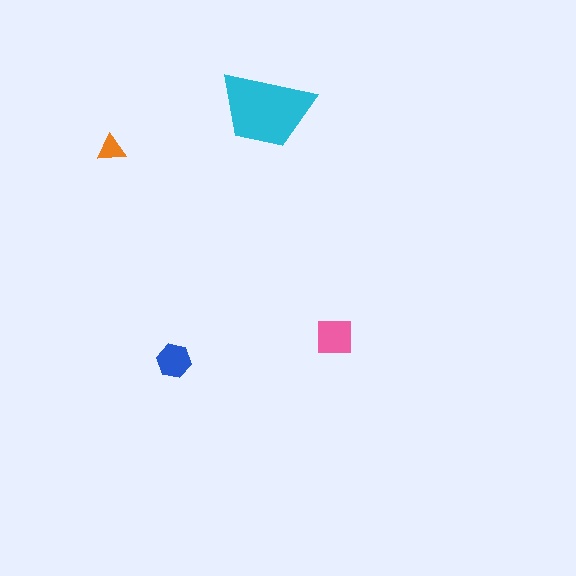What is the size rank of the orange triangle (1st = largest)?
4th.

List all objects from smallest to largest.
The orange triangle, the blue hexagon, the pink square, the cyan trapezoid.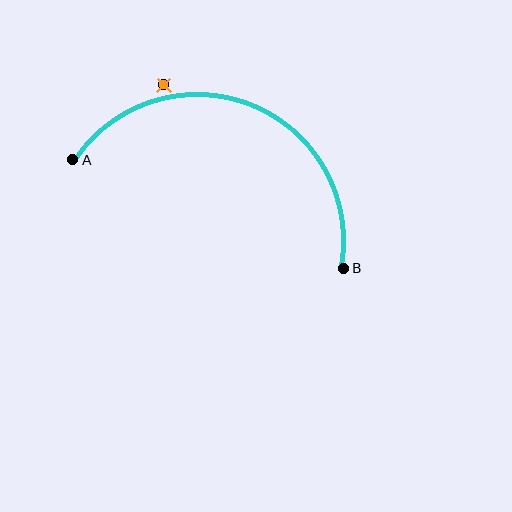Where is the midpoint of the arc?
The arc midpoint is the point on the curve farthest from the straight line joining A and B. It sits above that line.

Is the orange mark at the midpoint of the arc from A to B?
No — the orange mark does not lie on the arc at all. It sits slightly outside the curve.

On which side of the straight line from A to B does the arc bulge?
The arc bulges above the straight line connecting A and B.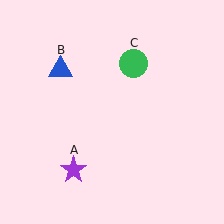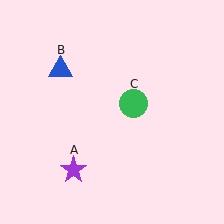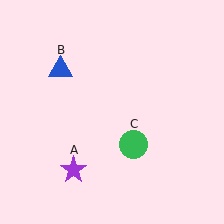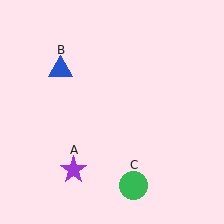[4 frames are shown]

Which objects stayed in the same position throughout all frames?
Purple star (object A) and blue triangle (object B) remained stationary.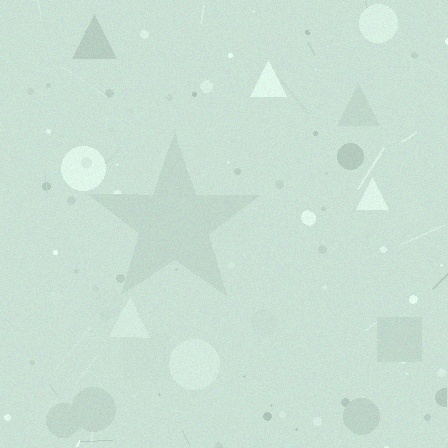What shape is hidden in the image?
A star is hidden in the image.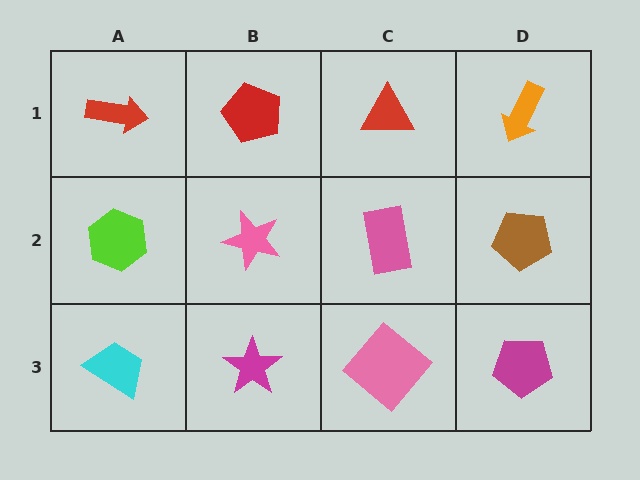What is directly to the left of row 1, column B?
A red arrow.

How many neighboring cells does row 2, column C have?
4.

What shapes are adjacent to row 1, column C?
A pink rectangle (row 2, column C), a red pentagon (row 1, column B), an orange arrow (row 1, column D).